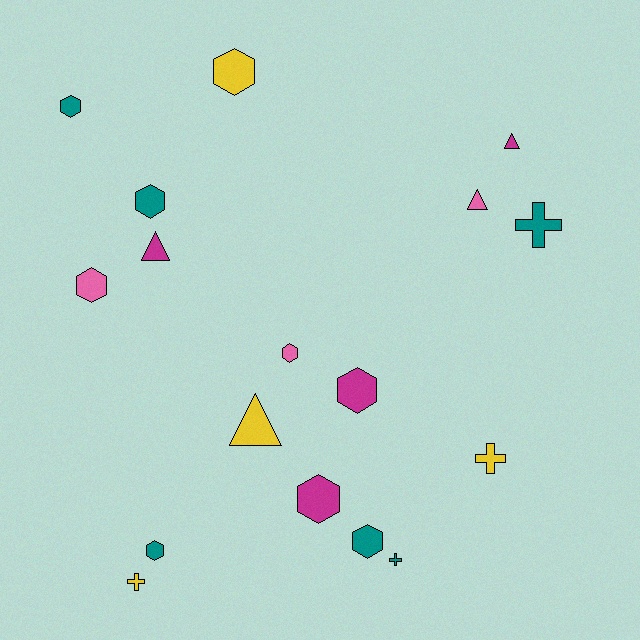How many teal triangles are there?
There are no teal triangles.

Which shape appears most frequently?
Hexagon, with 9 objects.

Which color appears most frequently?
Teal, with 6 objects.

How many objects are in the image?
There are 17 objects.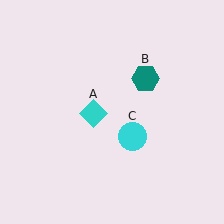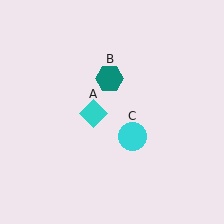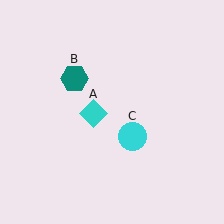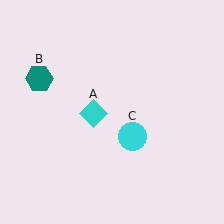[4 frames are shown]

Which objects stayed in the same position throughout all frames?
Cyan diamond (object A) and cyan circle (object C) remained stationary.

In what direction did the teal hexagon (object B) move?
The teal hexagon (object B) moved left.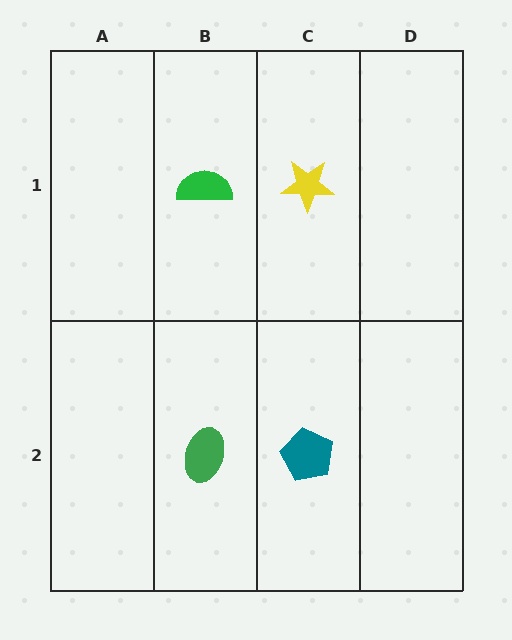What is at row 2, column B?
A green ellipse.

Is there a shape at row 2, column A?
No, that cell is empty.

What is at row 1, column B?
A green semicircle.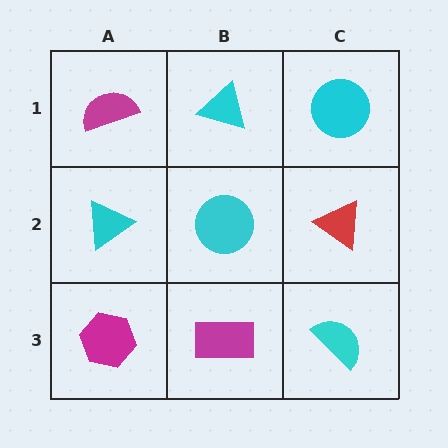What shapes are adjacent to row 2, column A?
A magenta semicircle (row 1, column A), a magenta hexagon (row 3, column A), a cyan circle (row 2, column B).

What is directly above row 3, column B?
A cyan circle.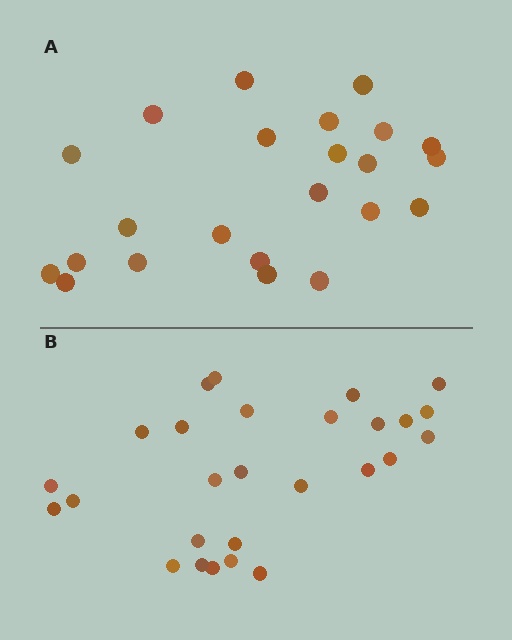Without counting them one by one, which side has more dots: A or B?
Region B (the bottom region) has more dots.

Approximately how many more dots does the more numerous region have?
Region B has about 4 more dots than region A.